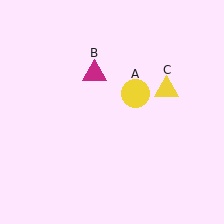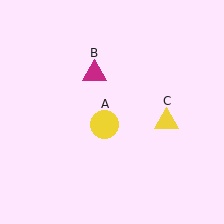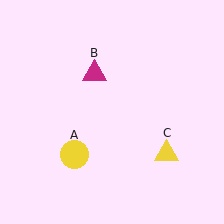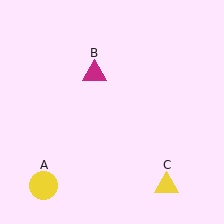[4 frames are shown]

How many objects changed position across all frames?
2 objects changed position: yellow circle (object A), yellow triangle (object C).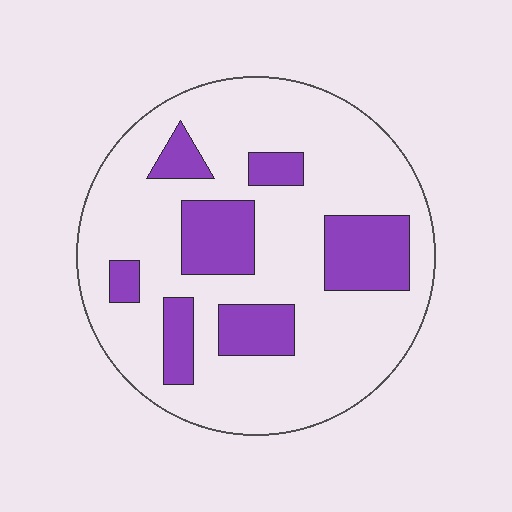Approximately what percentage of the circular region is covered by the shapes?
Approximately 25%.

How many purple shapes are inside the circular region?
7.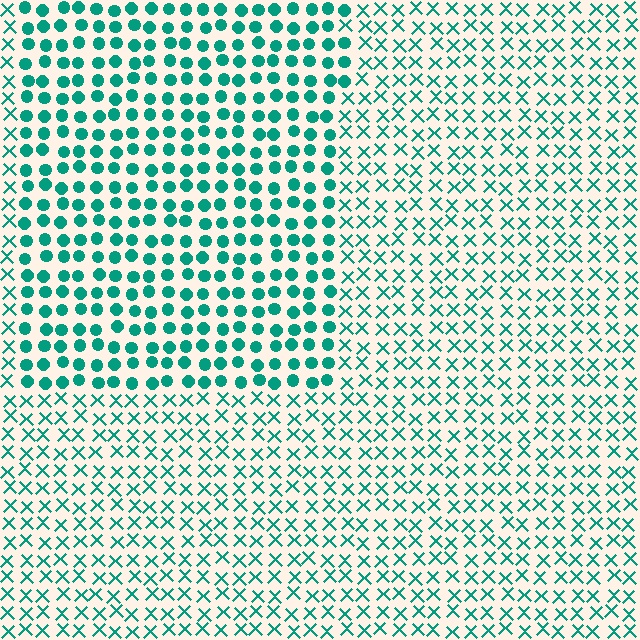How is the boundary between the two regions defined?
The boundary is defined by a change in element shape: circles inside vs. X marks outside. All elements share the same color and spacing.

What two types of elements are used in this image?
The image uses circles inside the rectangle region and X marks outside it.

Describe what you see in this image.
The image is filled with small teal elements arranged in a uniform grid. A rectangle-shaped region contains circles, while the surrounding area contains X marks. The boundary is defined purely by the change in element shape.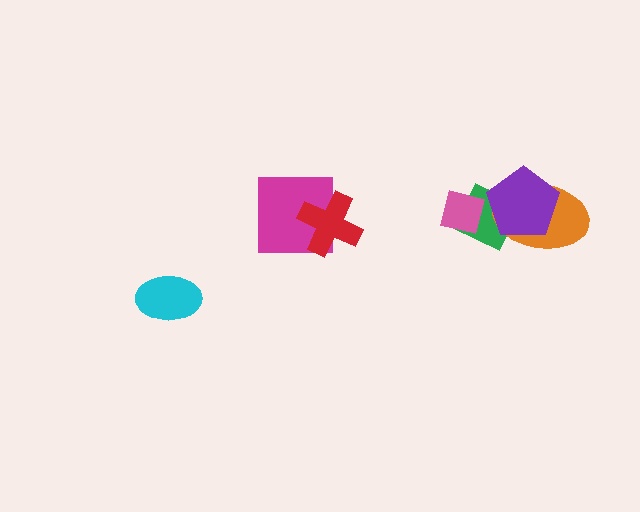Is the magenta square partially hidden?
Yes, it is partially covered by another shape.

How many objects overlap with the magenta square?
1 object overlaps with the magenta square.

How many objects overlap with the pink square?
1 object overlaps with the pink square.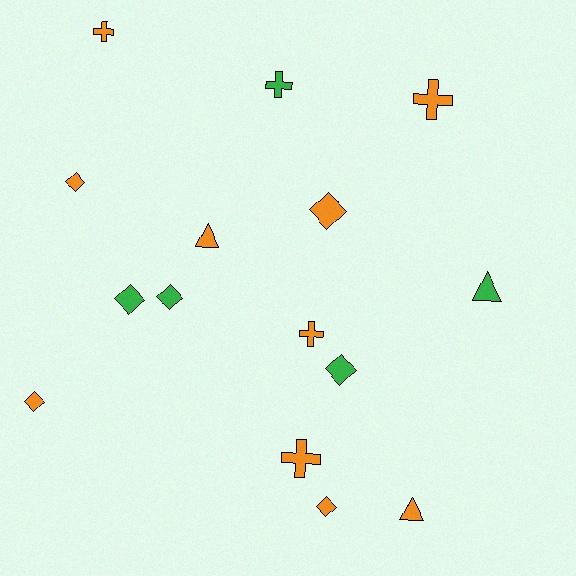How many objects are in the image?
There are 15 objects.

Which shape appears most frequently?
Diamond, with 7 objects.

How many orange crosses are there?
There are 4 orange crosses.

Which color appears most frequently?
Orange, with 10 objects.